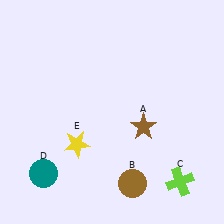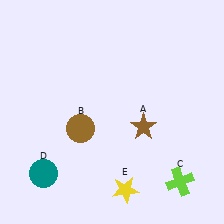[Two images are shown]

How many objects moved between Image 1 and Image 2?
2 objects moved between the two images.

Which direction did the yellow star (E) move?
The yellow star (E) moved right.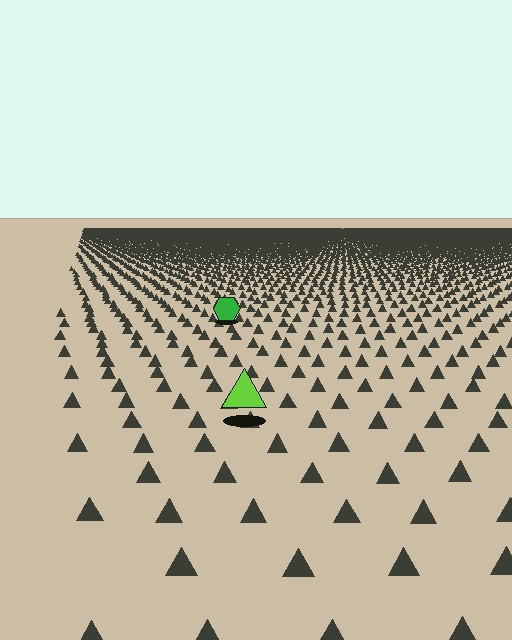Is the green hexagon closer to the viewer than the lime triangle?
No. The lime triangle is closer — you can tell from the texture gradient: the ground texture is coarser near it.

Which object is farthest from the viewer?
The green hexagon is farthest from the viewer. It appears smaller and the ground texture around it is denser.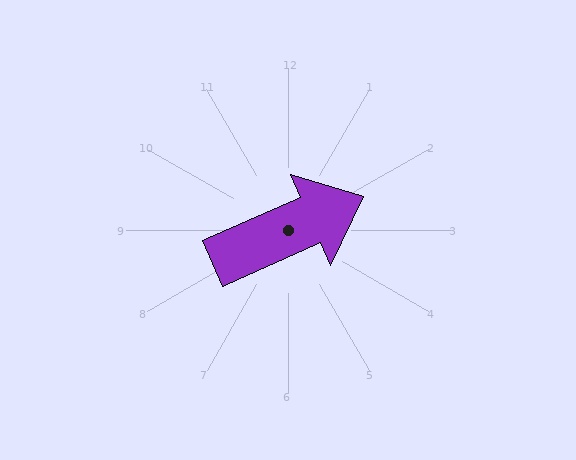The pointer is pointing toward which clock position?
Roughly 2 o'clock.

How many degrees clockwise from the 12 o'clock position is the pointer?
Approximately 66 degrees.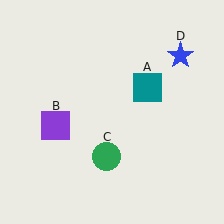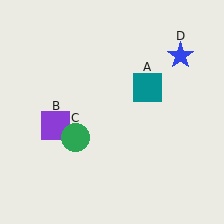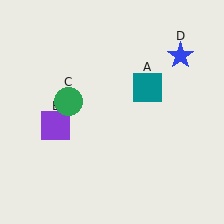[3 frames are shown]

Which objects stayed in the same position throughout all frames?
Teal square (object A) and purple square (object B) and blue star (object D) remained stationary.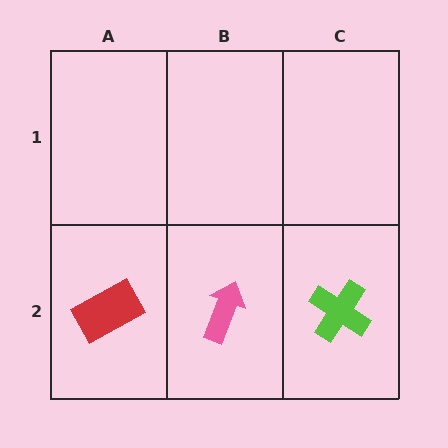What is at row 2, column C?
A lime cross.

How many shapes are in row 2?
3 shapes.